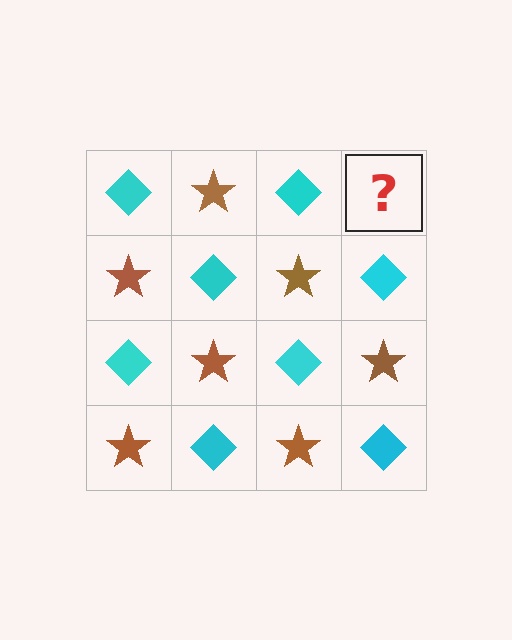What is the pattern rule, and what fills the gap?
The rule is that it alternates cyan diamond and brown star in a checkerboard pattern. The gap should be filled with a brown star.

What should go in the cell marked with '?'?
The missing cell should contain a brown star.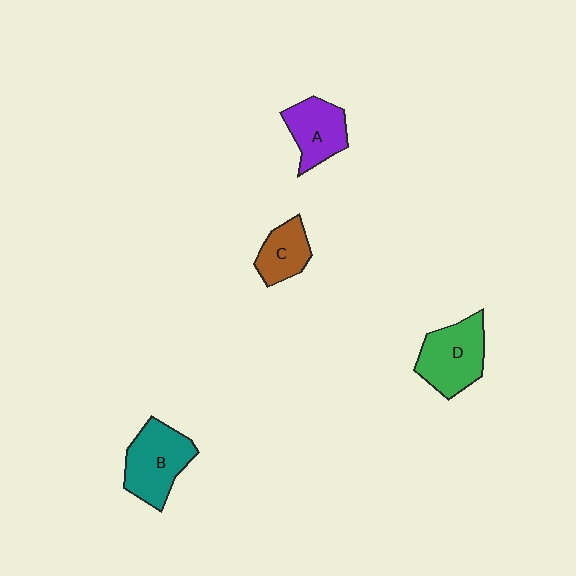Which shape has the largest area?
Shape B (teal).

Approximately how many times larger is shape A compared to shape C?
Approximately 1.3 times.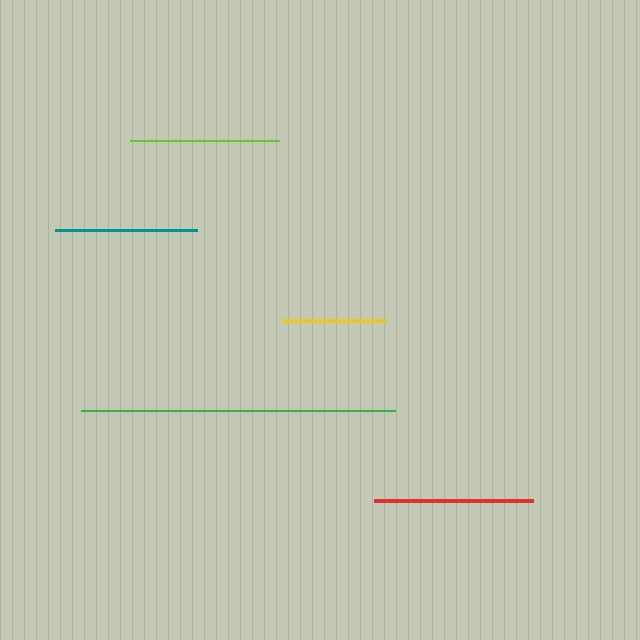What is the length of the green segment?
The green segment is approximately 314 pixels long.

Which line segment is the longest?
The green line is the longest at approximately 314 pixels.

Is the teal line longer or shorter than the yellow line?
The teal line is longer than the yellow line.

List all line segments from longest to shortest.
From longest to shortest: green, red, lime, teal, yellow.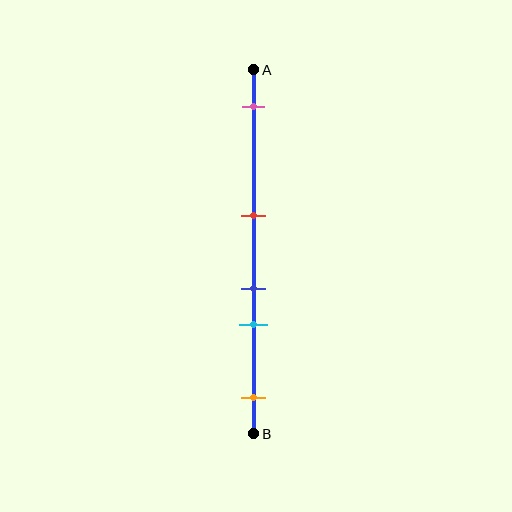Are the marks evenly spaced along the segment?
No, the marks are not evenly spaced.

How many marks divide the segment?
There are 5 marks dividing the segment.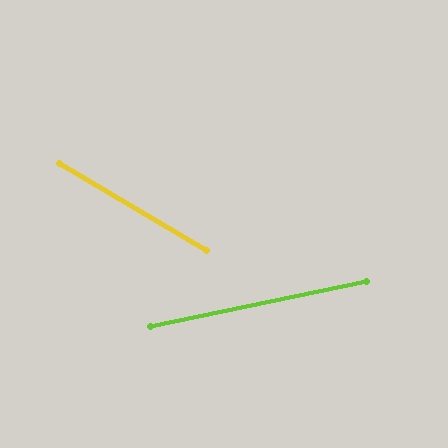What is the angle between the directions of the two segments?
Approximately 42 degrees.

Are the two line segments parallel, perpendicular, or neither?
Neither parallel nor perpendicular — they differ by about 42°.